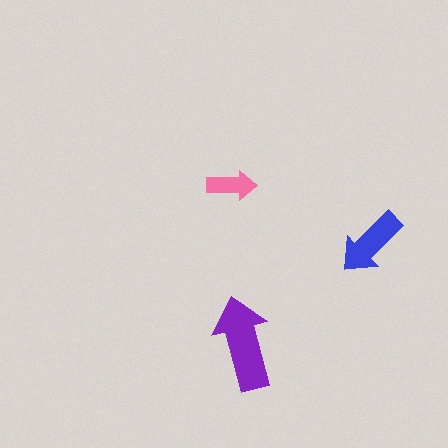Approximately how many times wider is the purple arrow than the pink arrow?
About 2 times wider.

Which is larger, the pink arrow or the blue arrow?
The blue one.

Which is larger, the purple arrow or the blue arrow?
The purple one.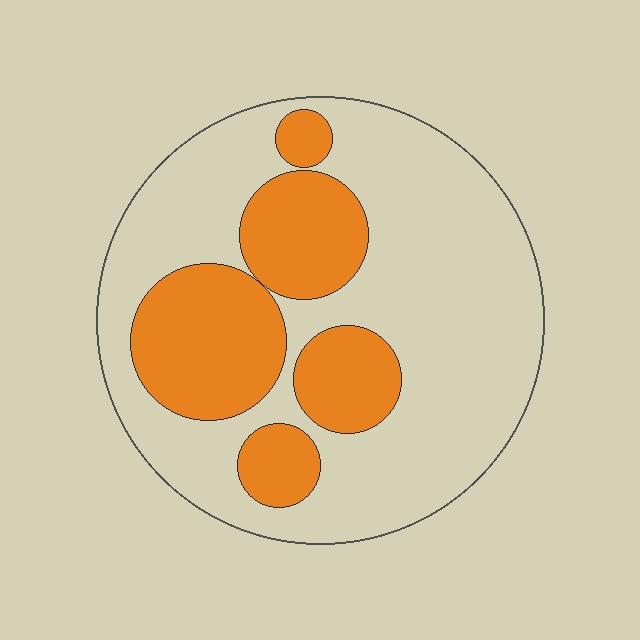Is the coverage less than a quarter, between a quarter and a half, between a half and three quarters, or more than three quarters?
Between a quarter and a half.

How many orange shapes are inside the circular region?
5.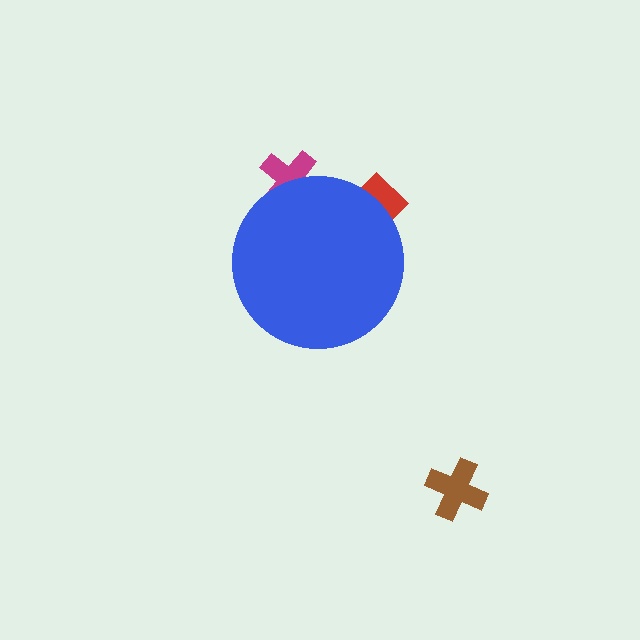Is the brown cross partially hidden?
No, the brown cross is fully visible.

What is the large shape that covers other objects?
A blue circle.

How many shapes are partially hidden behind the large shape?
2 shapes are partially hidden.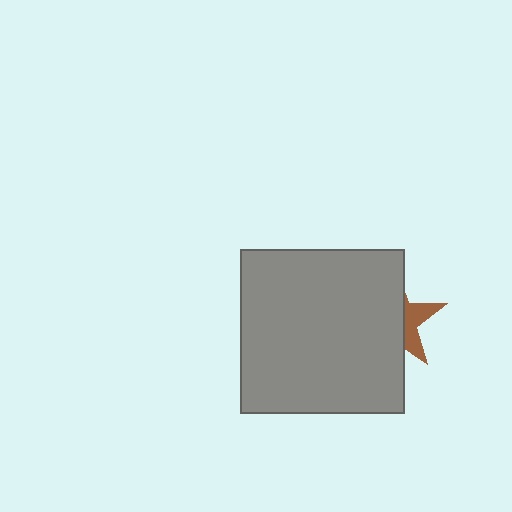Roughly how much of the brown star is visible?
A small part of it is visible (roughly 31%).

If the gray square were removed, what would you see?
You would see the complete brown star.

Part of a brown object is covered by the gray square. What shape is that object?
It is a star.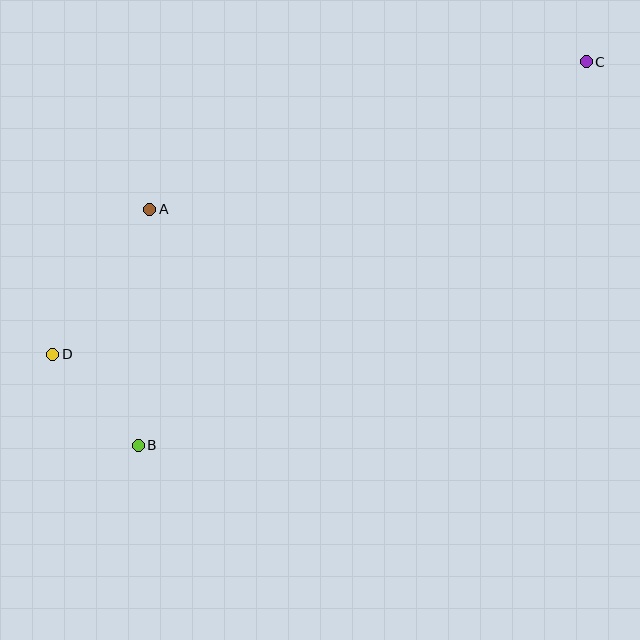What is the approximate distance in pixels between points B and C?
The distance between B and C is approximately 590 pixels.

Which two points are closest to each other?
Points B and D are closest to each other.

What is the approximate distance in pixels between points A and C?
The distance between A and C is approximately 461 pixels.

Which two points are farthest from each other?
Points C and D are farthest from each other.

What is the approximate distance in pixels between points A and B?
The distance between A and B is approximately 236 pixels.